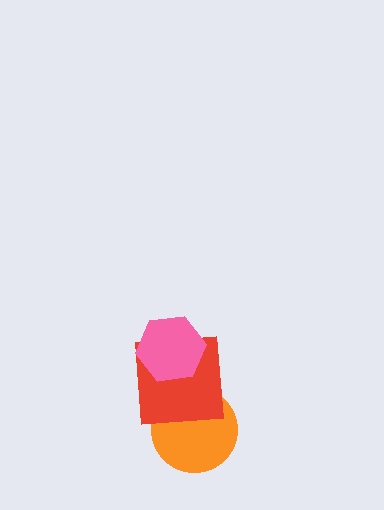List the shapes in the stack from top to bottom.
From top to bottom: the pink hexagon, the red square, the orange circle.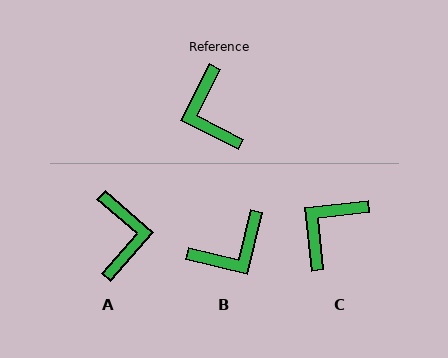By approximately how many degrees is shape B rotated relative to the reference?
Approximately 103 degrees counter-clockwise.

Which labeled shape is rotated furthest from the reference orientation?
A, about 165 degrees away.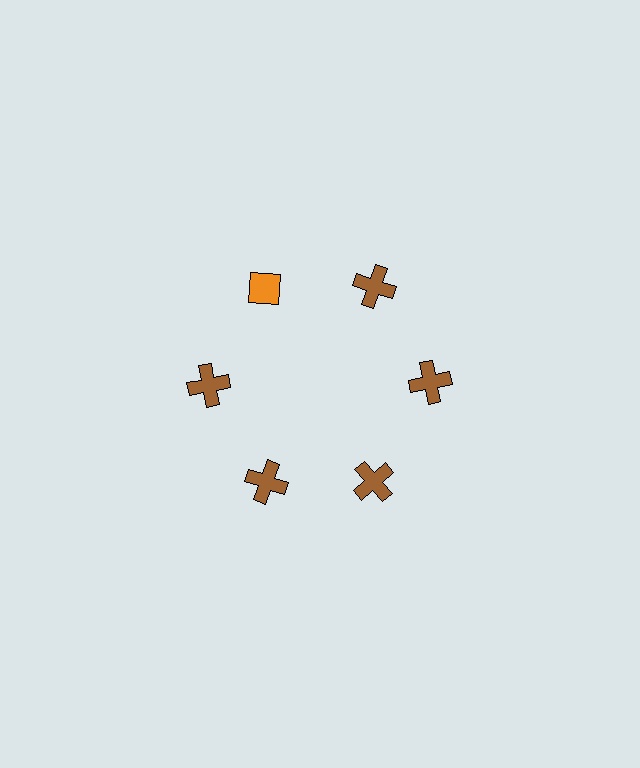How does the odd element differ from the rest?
It differs in both color (orange instead of brown) and shape (diamond instead of cross).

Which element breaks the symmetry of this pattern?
The orange diamond at roughly the 11 o'clock position breaks the symmetry. All other shapes are brown crosses.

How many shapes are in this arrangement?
There are 6 shapes arranged in a ring pattern.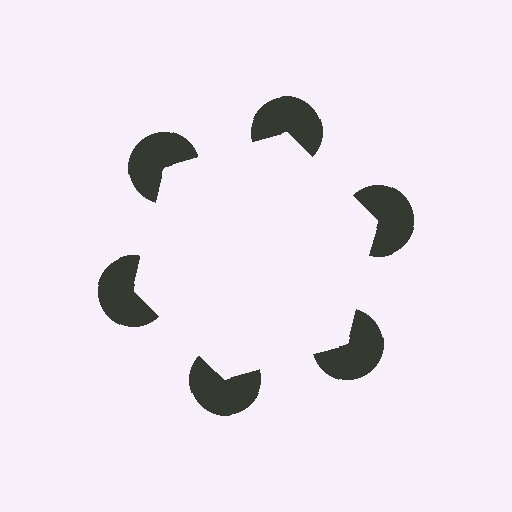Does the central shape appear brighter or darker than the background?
It typically appears slightly brighter than the background, even though no actual brightness change is drawn.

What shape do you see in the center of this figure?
An illusory hexagon — its edges are inferred from the aligned wedge cuts in the pac-man discs, not physically drawn.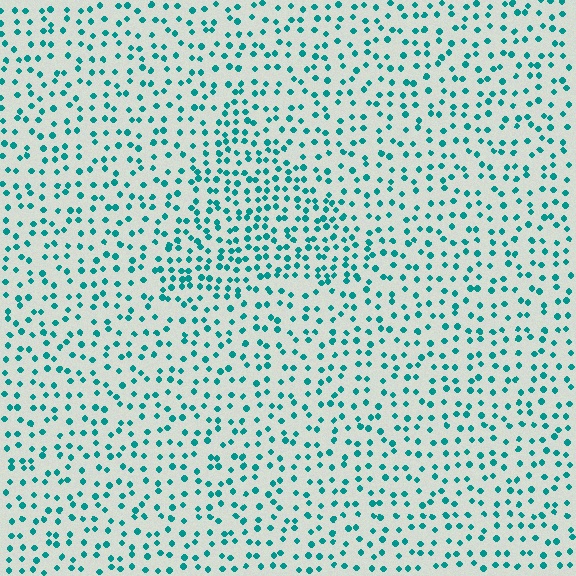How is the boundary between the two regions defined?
The boundary is defined by a change in element density (approximately 1.6x ratio). All elements are the same color, size, and shape.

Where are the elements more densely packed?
The elements are more densely packed inside the triangle boundary.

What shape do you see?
I see a triangle.